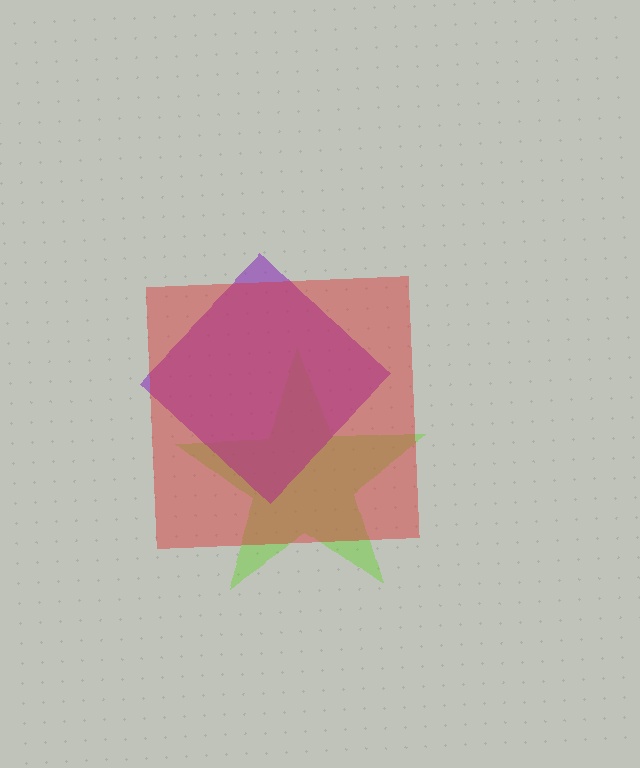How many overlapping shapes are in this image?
There are 3 overlapping shapes in the image.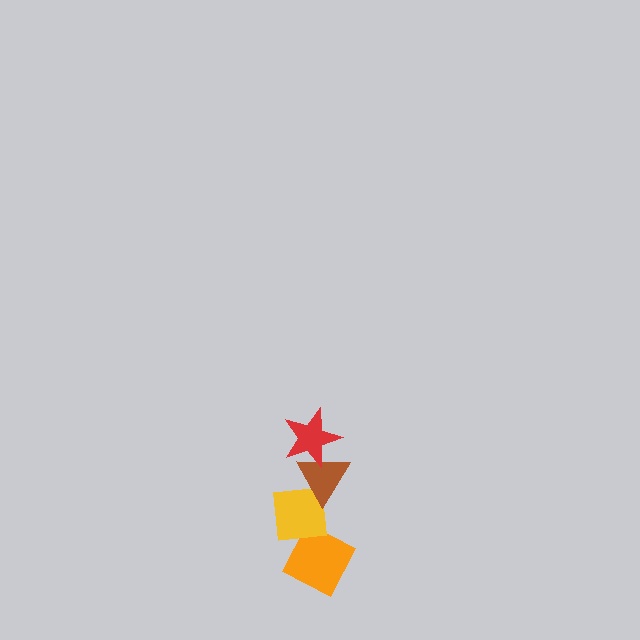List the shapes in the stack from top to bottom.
From top to bottom: the red star, the brown triangle, the yellow square, the orange diamond.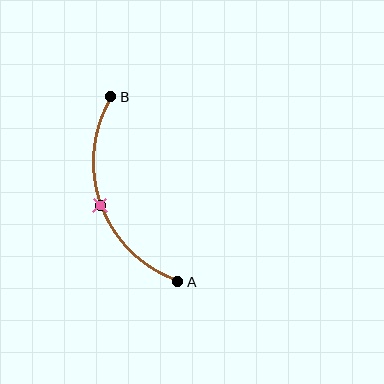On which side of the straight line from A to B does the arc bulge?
The arc bulges to the left of the straight line connecting A and B.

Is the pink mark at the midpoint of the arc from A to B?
Yes. The pink mark lies on the arc at equal arc-length from both A and B — it is the arc midpoint.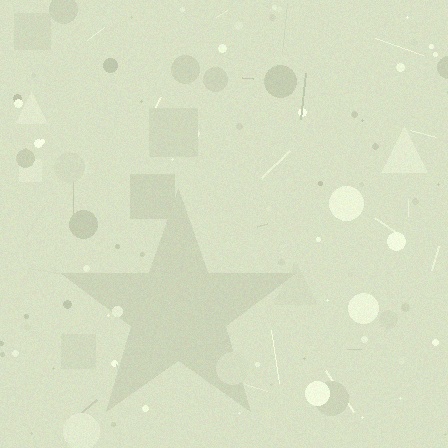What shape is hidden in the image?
A star is hidden in the image.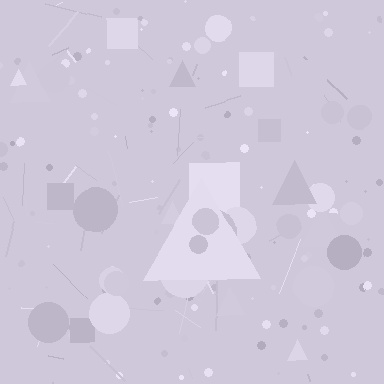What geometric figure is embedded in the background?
A triangle is embedded in the background.